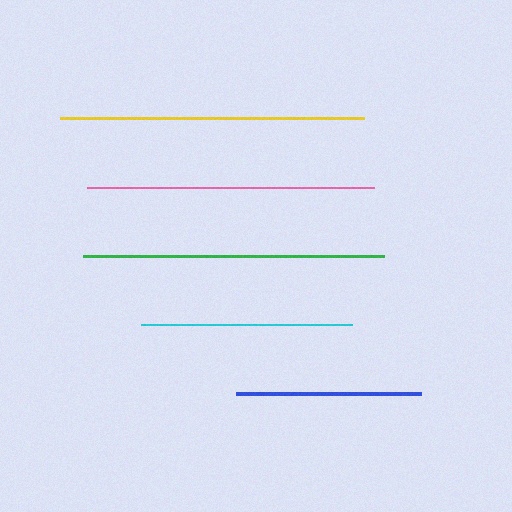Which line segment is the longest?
The yellow line is the longest at approximately 304 pixels.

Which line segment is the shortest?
The blue line is the shortest at approximately 185 pixels.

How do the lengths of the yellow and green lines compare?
The yellow and green lines are approximately the same length.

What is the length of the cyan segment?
The cyan segment is approximately 211 pixels long.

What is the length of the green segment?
The green segment is approximately 302 pixels long.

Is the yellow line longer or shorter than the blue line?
The yellow line is longer than the blue line.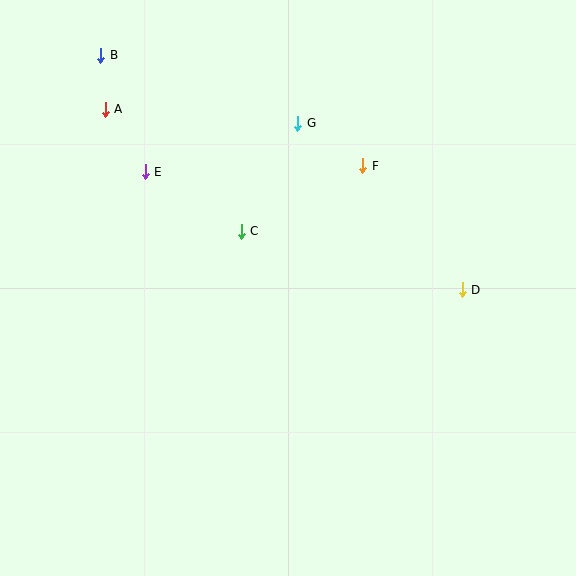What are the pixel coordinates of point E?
Point E is at (145, 172).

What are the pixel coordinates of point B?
Point B is at (101, 55).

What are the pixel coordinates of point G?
Point G is at (298, 123).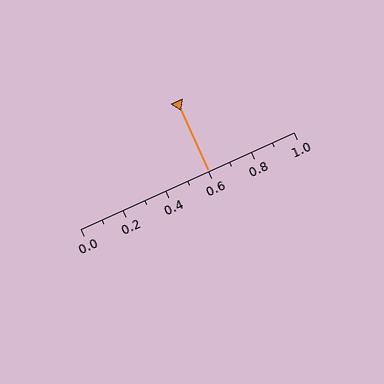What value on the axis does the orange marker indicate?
The marker indicates approximately 0.6.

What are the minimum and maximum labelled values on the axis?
The axis runs from 0.0 to 1.0.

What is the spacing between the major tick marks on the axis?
The major ticks are spaced 0.2 apart.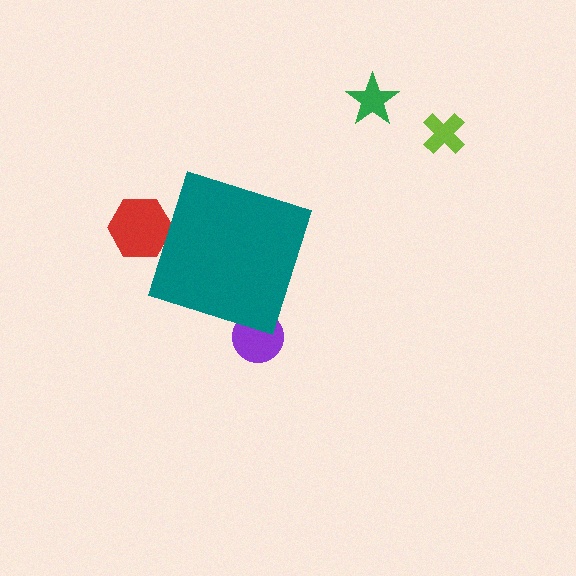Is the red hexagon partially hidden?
Yes, the red hexagon is partially hidden behind the teal diamond.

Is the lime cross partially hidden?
No, the lime cross is fully visible.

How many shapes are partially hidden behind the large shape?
2 shapes are partially hidden.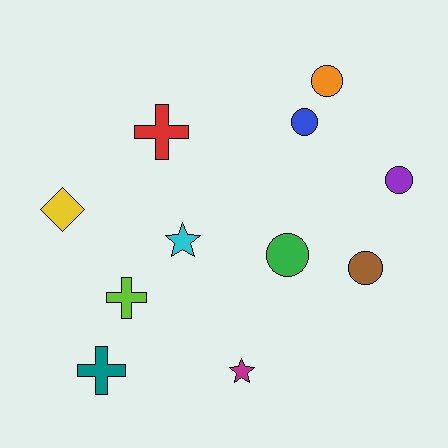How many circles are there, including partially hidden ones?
There are 5 circles.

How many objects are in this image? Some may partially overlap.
There are 11 objects.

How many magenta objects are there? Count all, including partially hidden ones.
There is 1 magenta object.